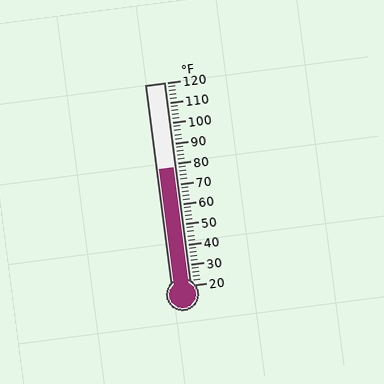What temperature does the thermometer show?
The thermometer shows approximately 78°F.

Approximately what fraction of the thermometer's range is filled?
The thermometer is filled to approximately 60% of its range.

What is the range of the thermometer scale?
The thermometer scale ranges from 20°F to 120°F.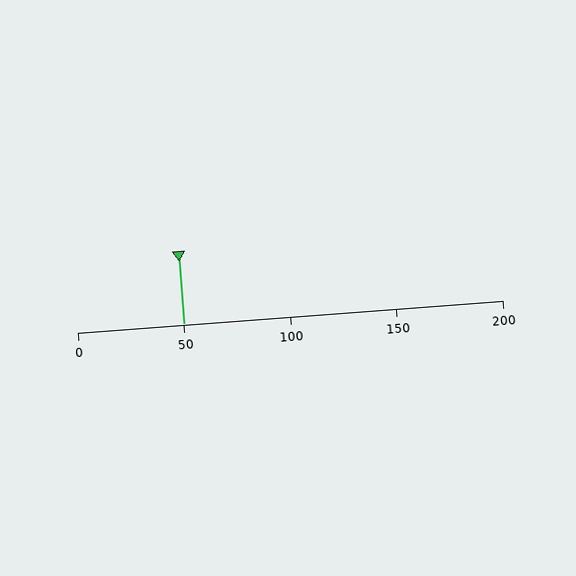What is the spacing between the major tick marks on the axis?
The major ticks are spaced 50 apart.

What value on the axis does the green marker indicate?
The marker indicates approximately 50.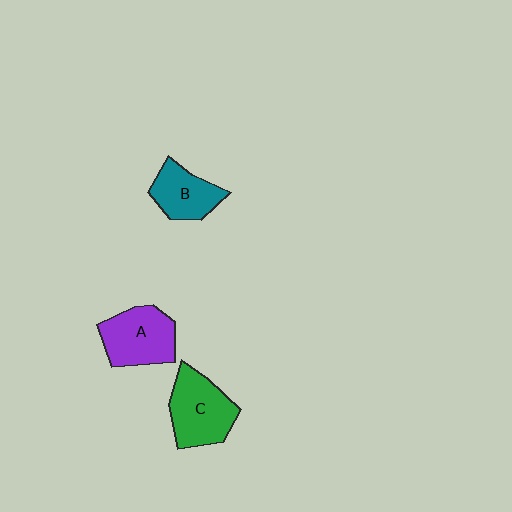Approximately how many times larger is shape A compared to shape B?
Approximately 1.3 times.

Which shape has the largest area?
Shape C (green).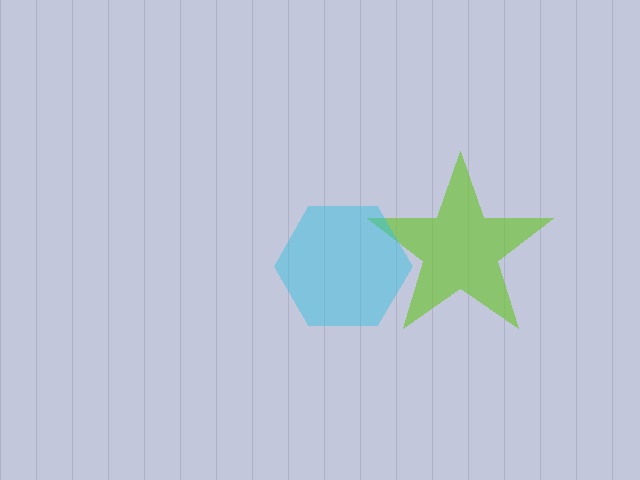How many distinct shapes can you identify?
There are 2 distinct shapes: a lime star, a cyan hexagon.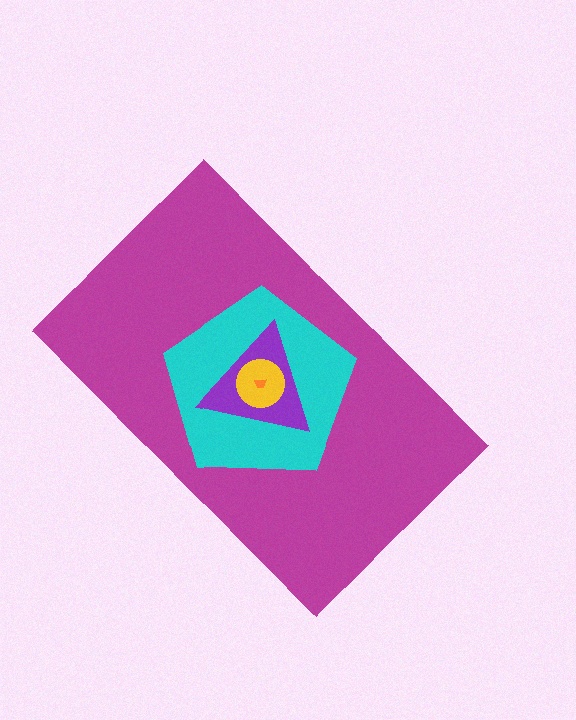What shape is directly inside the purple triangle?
The yellow circle.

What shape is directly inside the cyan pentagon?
The purple triangle.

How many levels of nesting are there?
5.